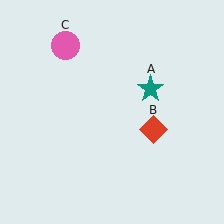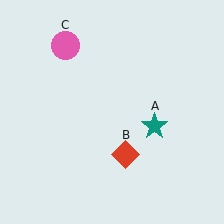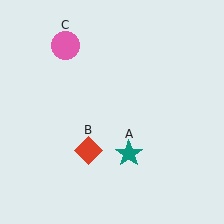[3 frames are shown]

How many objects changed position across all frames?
2 objects changed position: teal star (object A), red diamond (object B).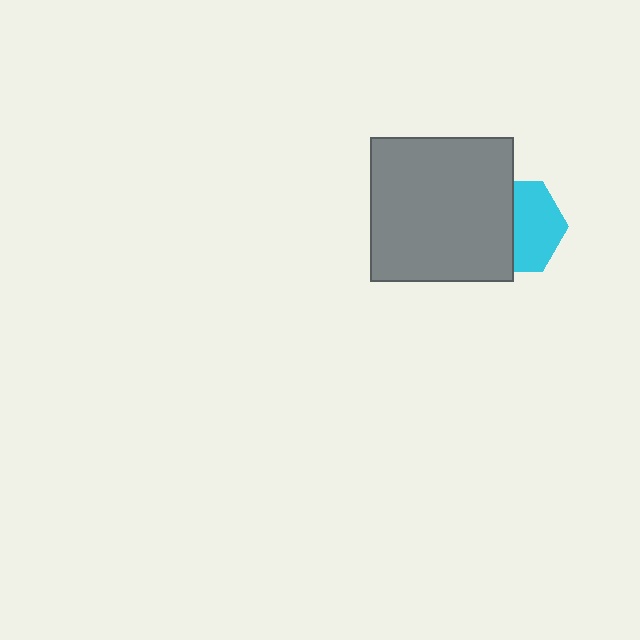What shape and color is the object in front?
The object in front is a gray square.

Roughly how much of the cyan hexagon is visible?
About half of it is visible (roughly 54%).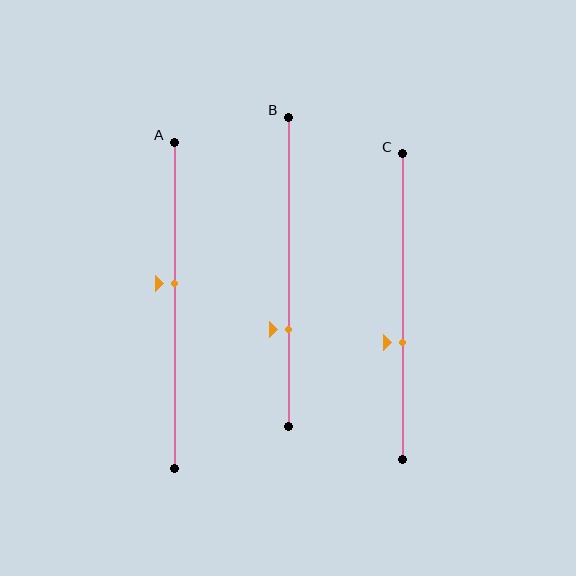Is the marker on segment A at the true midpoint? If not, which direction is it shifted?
No, the marker on segment A is shifted upward by about 7% of the segment length.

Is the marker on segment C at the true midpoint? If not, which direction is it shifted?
No, the marker on segment C is shifted downward by about 12% of the segment length.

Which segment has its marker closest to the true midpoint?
Segment A has its marker closest to the true midpoint.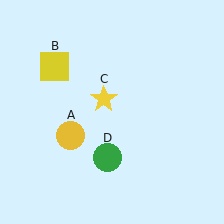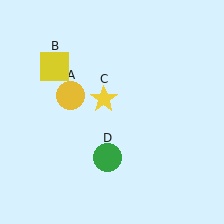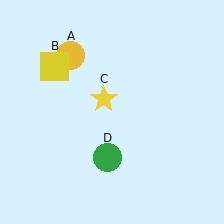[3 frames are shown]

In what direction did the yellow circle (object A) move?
The yellow circle (object A) moved up.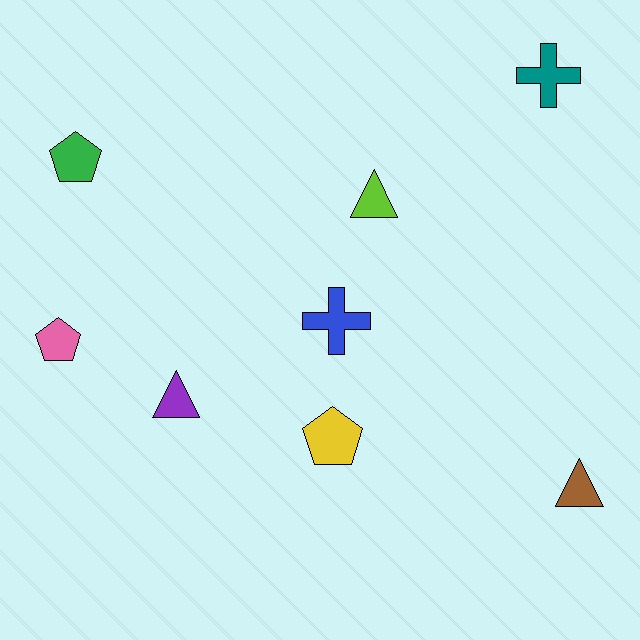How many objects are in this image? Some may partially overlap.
There are 8 objects.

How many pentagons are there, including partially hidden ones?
There are 3 pentagons.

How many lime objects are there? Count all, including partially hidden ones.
There is 1 lime object.